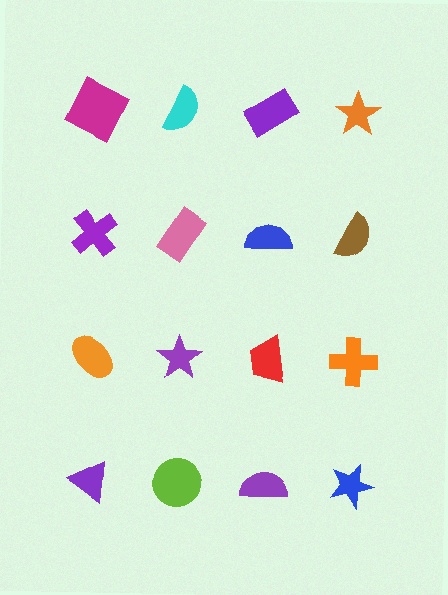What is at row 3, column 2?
A purple star.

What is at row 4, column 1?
A purple triangle.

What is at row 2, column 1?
A purple cross.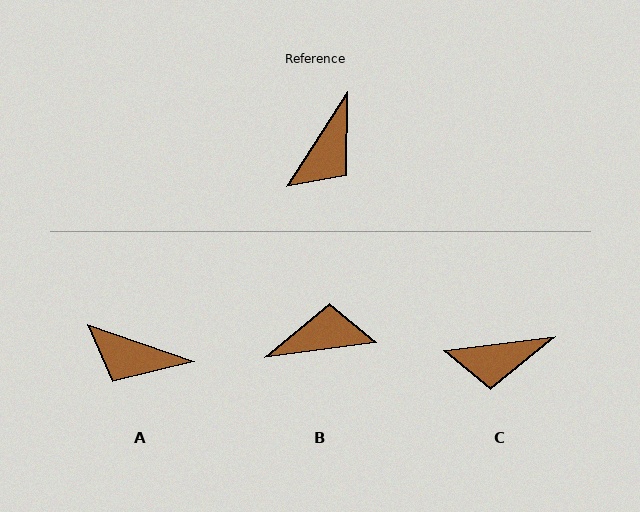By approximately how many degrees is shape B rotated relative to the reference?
Approximately 131 degrees counter-clockwise.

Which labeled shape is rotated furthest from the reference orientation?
B, about 131 degrees away.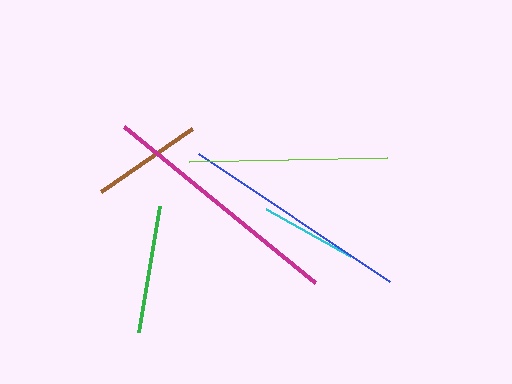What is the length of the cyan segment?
The cyan segment is approximately 97 pixels long.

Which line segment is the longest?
The magenta line is the longest at approximately 247 pixels.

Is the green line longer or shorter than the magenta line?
The magenta line is longer than the green line.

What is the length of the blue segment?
The blue segment is approximately 230 pixels long.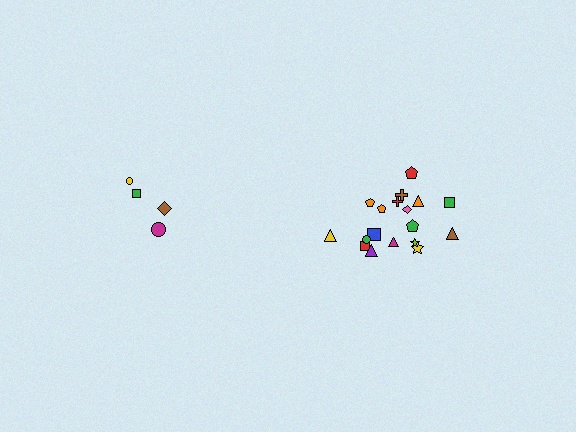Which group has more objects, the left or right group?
The right group.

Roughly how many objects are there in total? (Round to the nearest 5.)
Roughly 20 objects in total.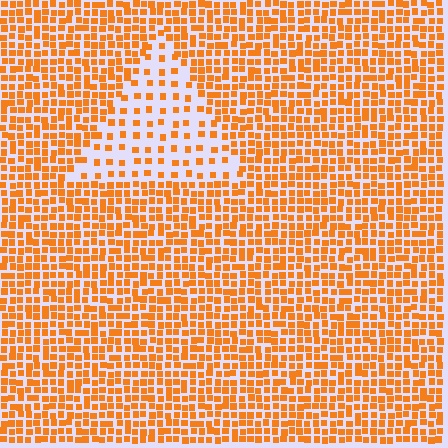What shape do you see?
I see a triangle.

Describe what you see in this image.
The image contains small orange elements arranged at two different densities. A triangle-shaped region is visible where the elements are less densely packed than the surrounding area.